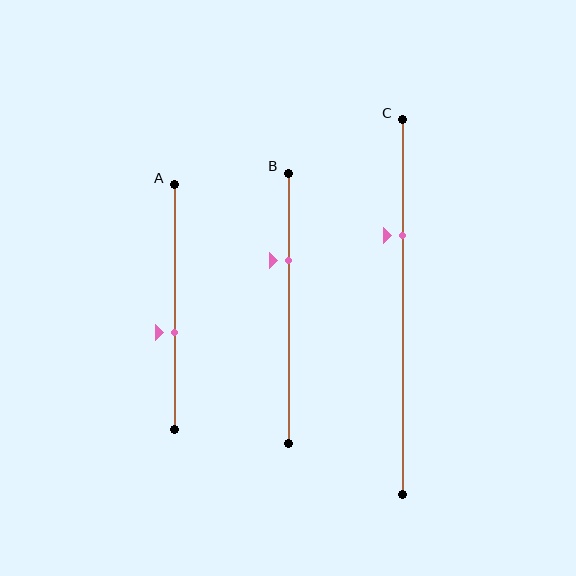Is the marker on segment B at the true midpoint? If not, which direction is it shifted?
No, the marker on segment B is shifted upward by about 18% of the segment length.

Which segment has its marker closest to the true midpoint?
Segment A has its marker closest to the true midpoint.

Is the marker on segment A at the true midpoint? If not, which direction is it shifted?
No, the marker on segment A is shifted downward by about 10% of the segment length.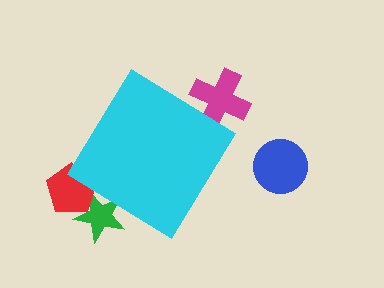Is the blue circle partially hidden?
No, the blue circle is fully visible.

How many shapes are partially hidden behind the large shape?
3 shapes are partially hidden.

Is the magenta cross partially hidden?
Yes, the magenta cross is partially hidden behind the cyan diamond.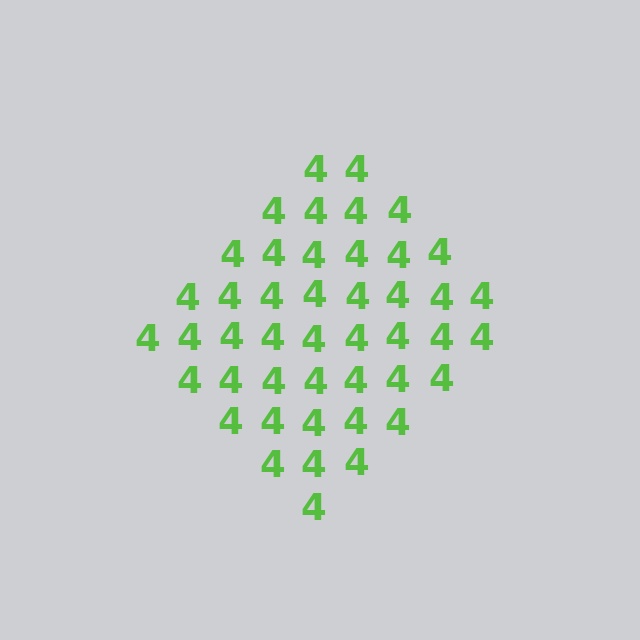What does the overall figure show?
The overall figure shows a diamond.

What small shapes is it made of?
It is made of small digit 4's.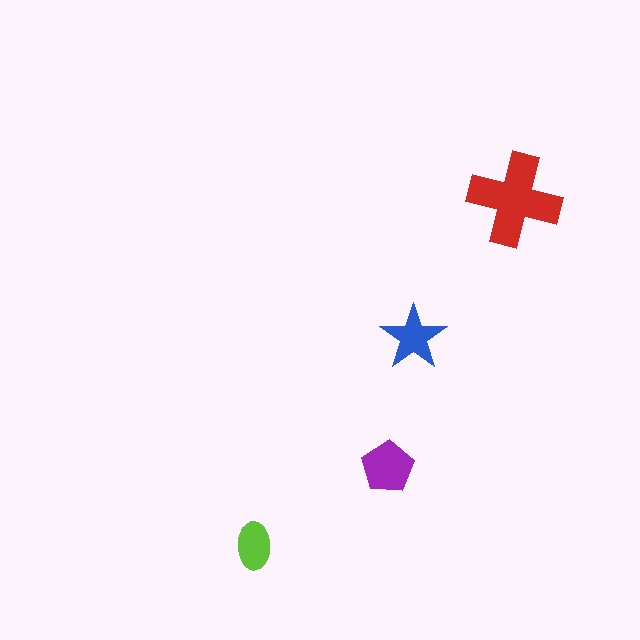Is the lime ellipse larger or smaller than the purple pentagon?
Smaller.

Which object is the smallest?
The lime ellipse.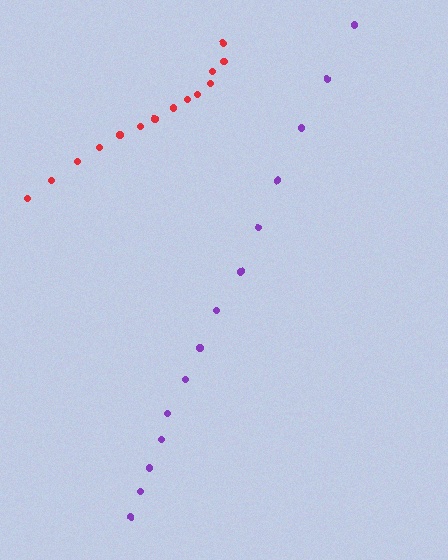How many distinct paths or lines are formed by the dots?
There are 2 distinct paths.